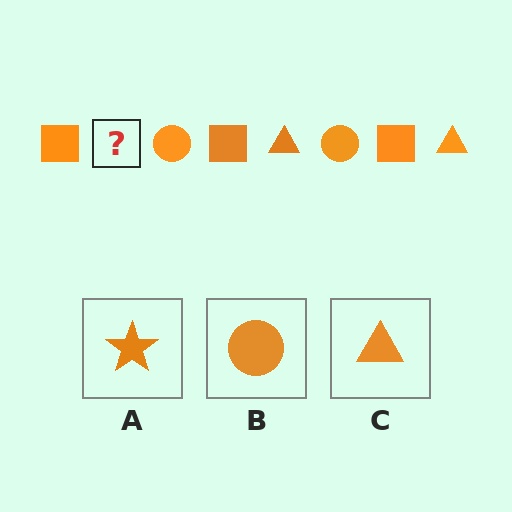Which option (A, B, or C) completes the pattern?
C.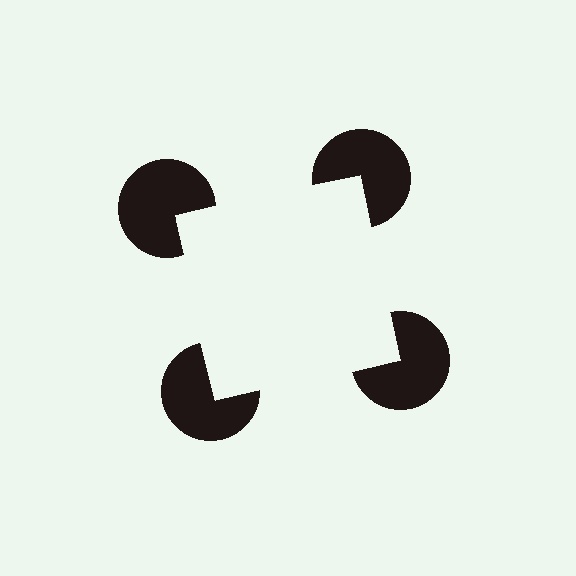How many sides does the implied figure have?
4 sides.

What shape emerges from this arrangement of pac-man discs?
An illusory square — its edges are inferred from the aligned wedge cuts in the pac-man discs, not physically drawn.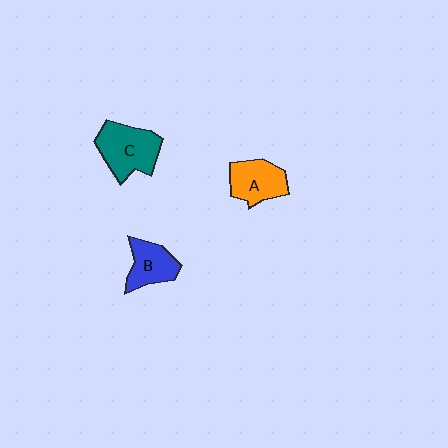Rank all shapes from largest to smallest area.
From largest to smallest: C (teal), A (orange), B (blue).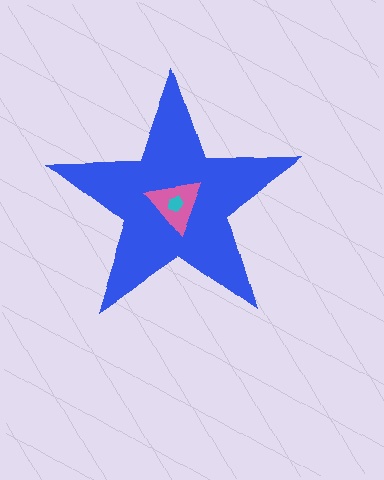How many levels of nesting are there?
3.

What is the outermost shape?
The blue star.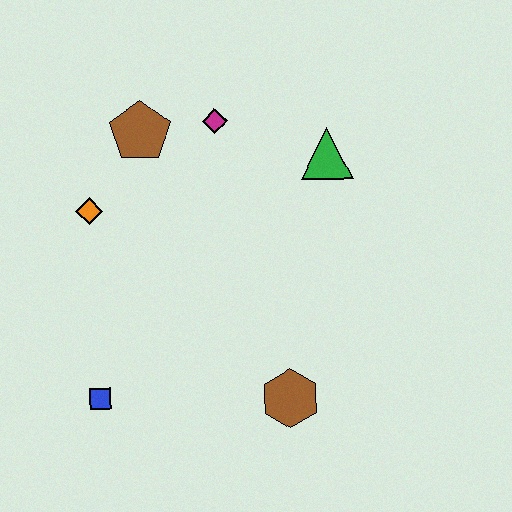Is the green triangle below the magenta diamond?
Yes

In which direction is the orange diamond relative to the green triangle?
The orange diamond is to the left of the green triangle.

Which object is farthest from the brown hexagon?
The brown pentagon is farthest from the brown hexagon.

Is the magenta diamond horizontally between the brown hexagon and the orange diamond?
Yes